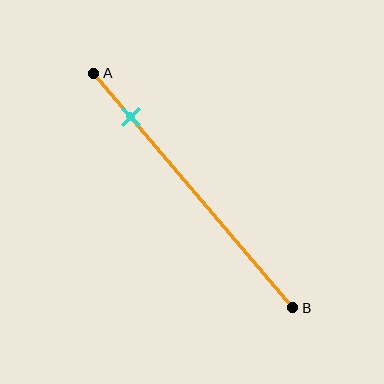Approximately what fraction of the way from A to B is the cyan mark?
The cyan mark is approximately 20% of the way from A to B.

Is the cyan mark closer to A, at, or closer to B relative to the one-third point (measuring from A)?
The cyan mark is closer to point A than the one-third point of segment AB.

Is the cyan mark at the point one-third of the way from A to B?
No, the mark is at about 20% from A, not at the 33% one-third point.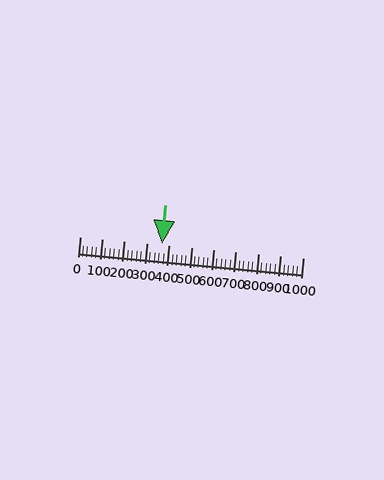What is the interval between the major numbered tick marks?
The major tick marks are spaced 100 units apart.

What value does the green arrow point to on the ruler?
The green arrow points to approximately 366.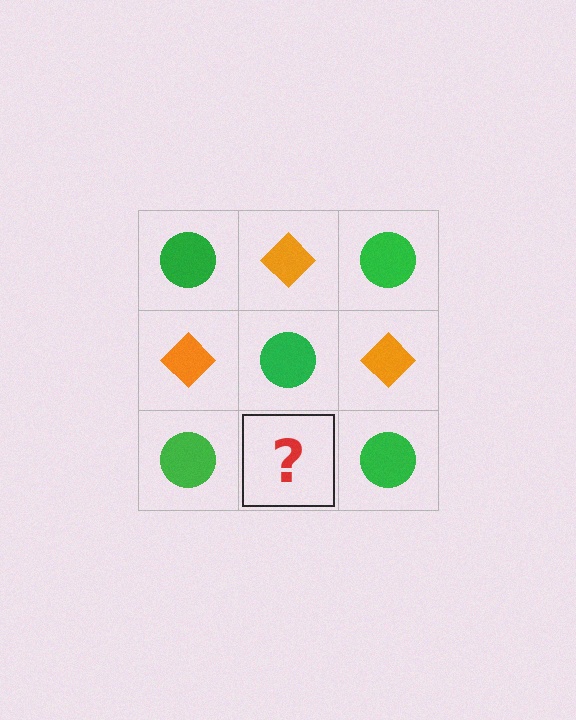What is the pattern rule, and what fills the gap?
The rule is that it alternates green circle and orange diamond in a checkerboard pattern. The gap should be filled with an orange diamond.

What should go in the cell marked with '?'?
The missing cell should contain an orange diamond.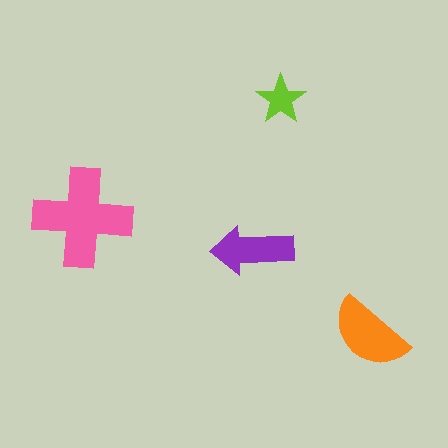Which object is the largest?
The pink cross.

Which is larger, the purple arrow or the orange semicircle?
The orange semicircle.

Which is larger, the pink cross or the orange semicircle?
The pink cross.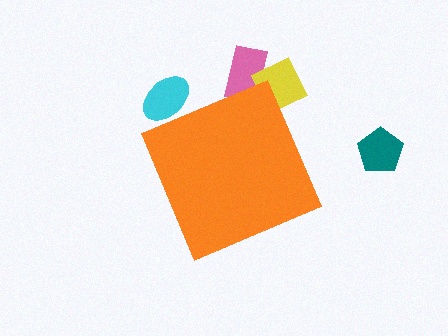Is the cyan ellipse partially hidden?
Yes, the cyan ellipse is partially hidden behind the orange diamond.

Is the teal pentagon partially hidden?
No, the teal pentagon is fully visible.